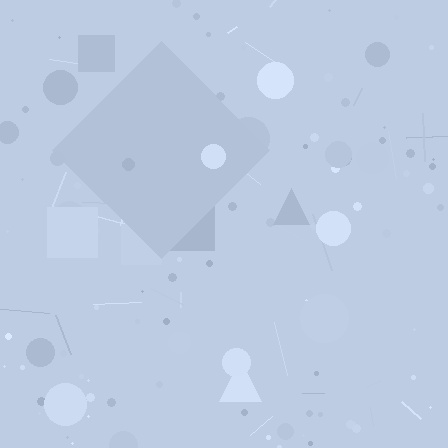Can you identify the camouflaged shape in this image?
The camouflaged shape is a diamond.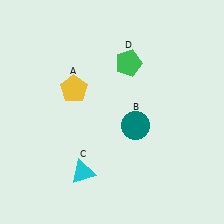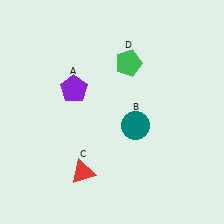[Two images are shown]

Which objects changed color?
A changed from yellow to purple. C changed from cyan to red.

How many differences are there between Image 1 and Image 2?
There are 2 differences between the two images.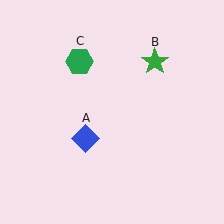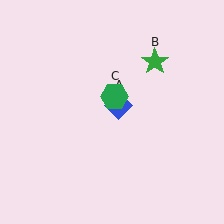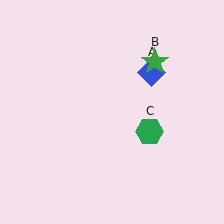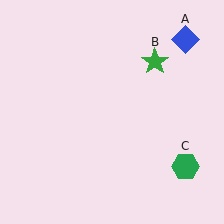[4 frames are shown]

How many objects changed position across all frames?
2 objects changed position: blue diamond (object A), green hexagon (object C).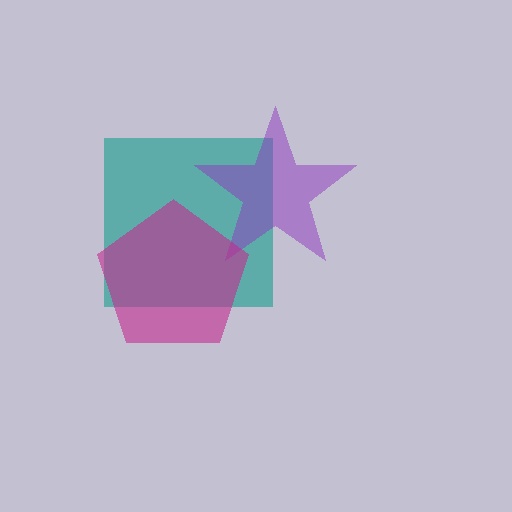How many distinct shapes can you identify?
There are 3 distinct shapes: a teal square, a purple star, a magenta pentagon.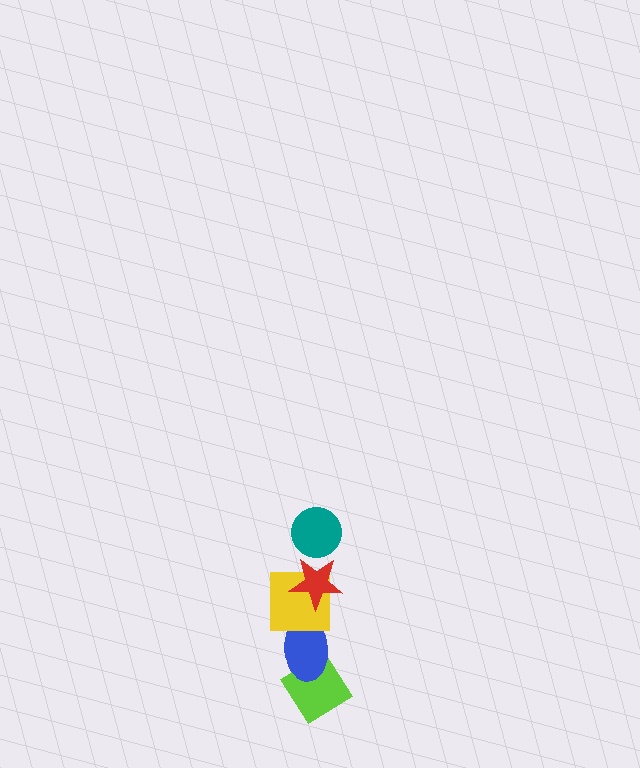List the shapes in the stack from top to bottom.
From top to bottom: the teal circle, the red star, the yellow square, the blue ellipse, the lime diamond.